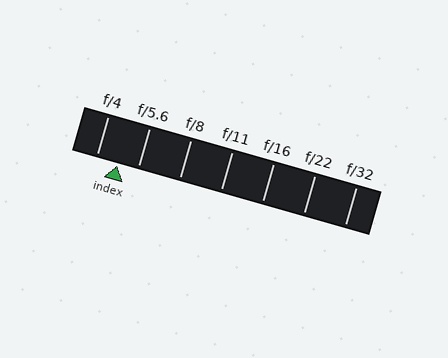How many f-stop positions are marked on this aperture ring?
There are 7 f-stop positions marked.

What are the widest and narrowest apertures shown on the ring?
The widest aperture shown is f/4 and the narrowest is f/32.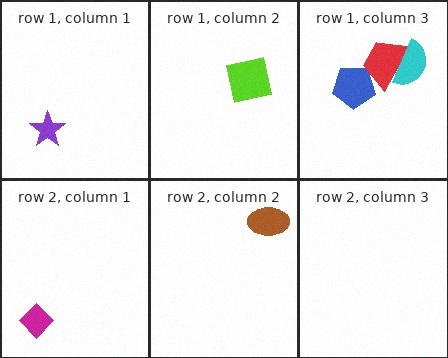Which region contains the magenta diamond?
The row 2, column 1 region.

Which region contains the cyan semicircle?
The row 1, column 3 region.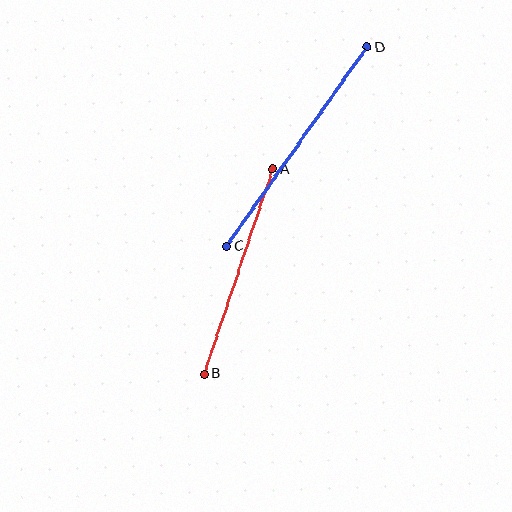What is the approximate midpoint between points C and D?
The midpoint is at approximately (297, 147) pixels.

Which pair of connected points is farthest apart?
Points C and D are farthest apart.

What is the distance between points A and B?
The distance is approximately 216 pixels.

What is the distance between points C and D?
The distance is approximately 244 pixels.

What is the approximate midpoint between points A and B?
The midpoint is at approximately (239, 272) pixels.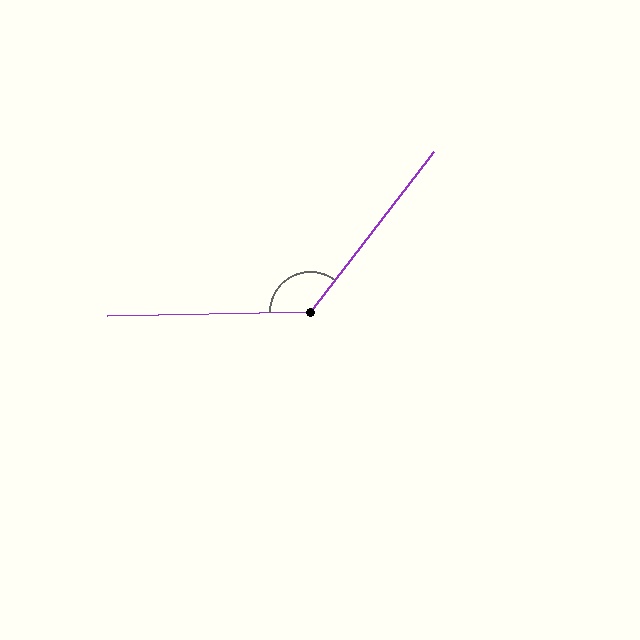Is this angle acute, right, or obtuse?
It is obtuse.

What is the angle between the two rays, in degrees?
Approximately 129 degrees.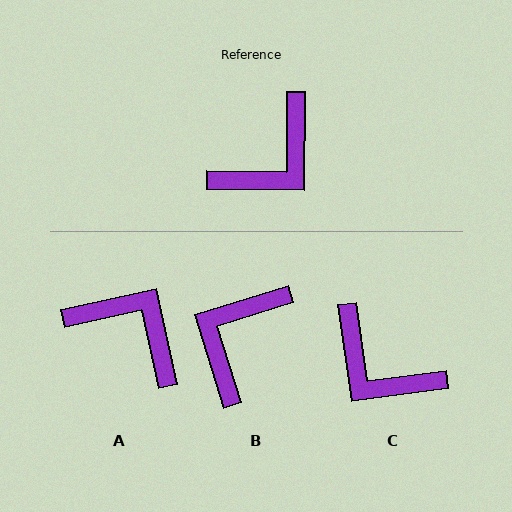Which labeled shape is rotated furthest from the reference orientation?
B, about 162 degrees away.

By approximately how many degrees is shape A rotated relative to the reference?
Approximately 103 degrees counter-clockwise.